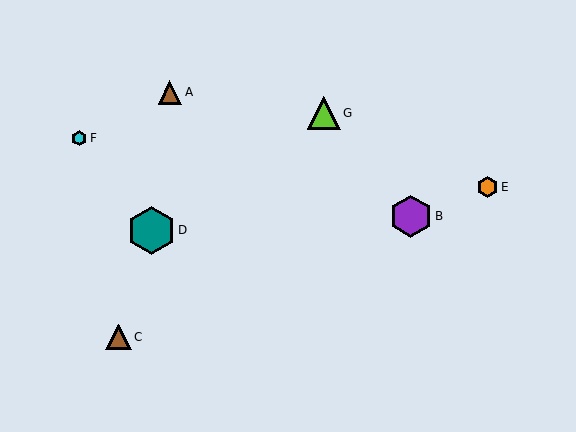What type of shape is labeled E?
Shape E is an orange hexagon.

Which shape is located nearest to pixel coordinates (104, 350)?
The brown triangle (labeled C) at (119, 337) is nearest to that location.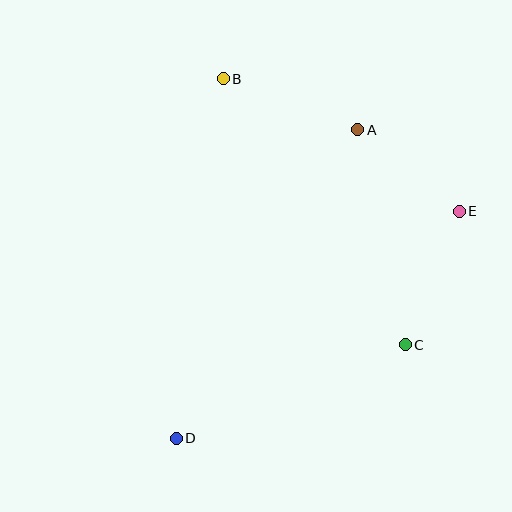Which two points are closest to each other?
Points A and E are closest to each other.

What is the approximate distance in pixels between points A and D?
The distance between A and D is approximately 358 pixels.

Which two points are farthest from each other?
Points D and E are farthest from each other.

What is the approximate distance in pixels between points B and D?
The distance between B and D is approximately 362 pixels.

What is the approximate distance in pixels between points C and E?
The distance between C and E is approximately 144 pixels.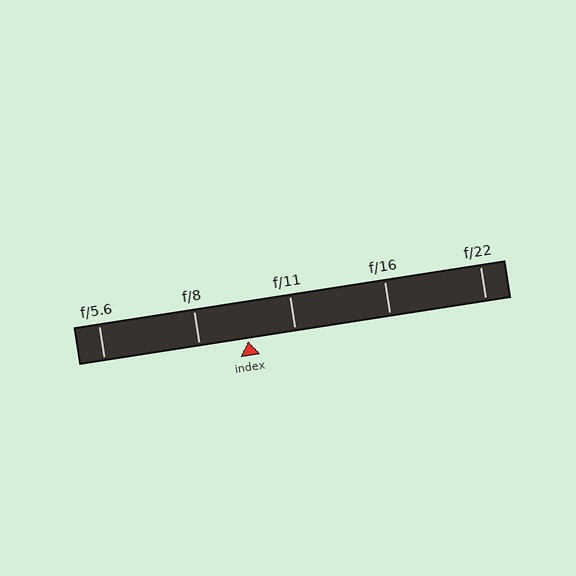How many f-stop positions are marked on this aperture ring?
There are 5 f-stop positions marked.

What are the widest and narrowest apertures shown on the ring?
The widest aperture shown is f/5.6 and the narrowest is f/22.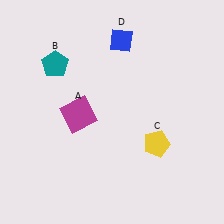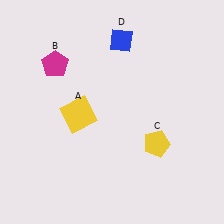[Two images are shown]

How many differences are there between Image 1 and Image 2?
There are 2 differences between the two images.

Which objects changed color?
A changed from magenta to yellow. B changed from teal to magenta.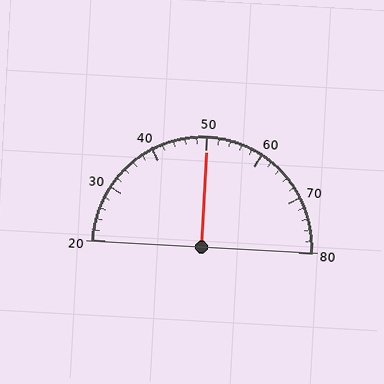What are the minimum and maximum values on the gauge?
The gauge ranges from 20 to 80.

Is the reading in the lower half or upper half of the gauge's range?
The reading is in the upper half of the range (20 to 80).